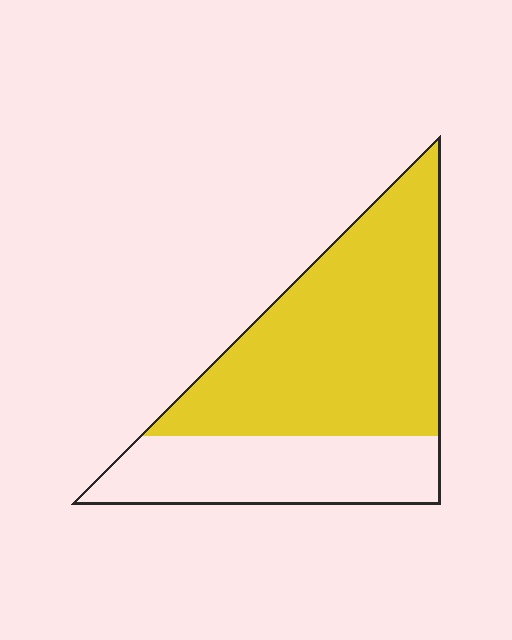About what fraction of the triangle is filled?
About two thirds (2/3).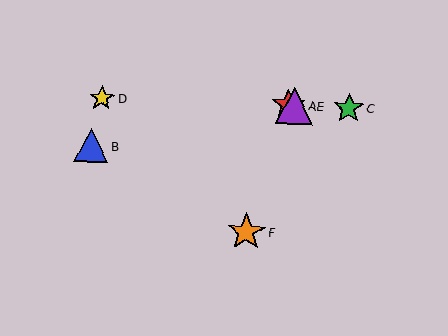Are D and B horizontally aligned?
No, D is at y≈98 and B is at y≈146.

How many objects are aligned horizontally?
4 objects (A, C, D, E) are aligned horizontally.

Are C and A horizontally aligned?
Yes, both are at y≈108.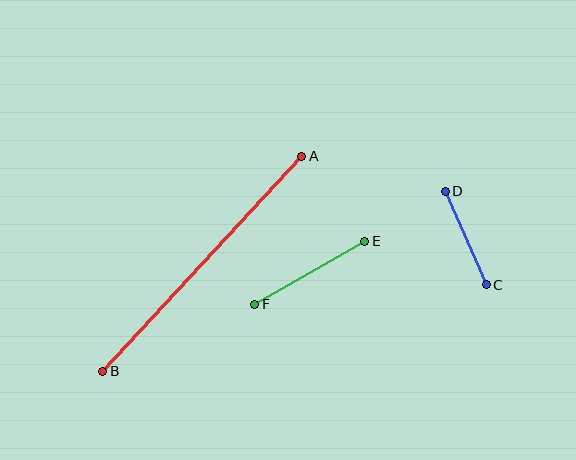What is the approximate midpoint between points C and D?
The midpoint is at approximately (466, 238) pixels.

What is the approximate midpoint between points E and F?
The midpoint is at approximately (310, 273) pixels.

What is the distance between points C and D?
The distance is approximately 102 pixels.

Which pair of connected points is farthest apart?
Points A and B are farthest apart.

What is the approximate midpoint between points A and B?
The midpoint is at approximately (202, 264) pixels.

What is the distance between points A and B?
The distance is approximately 293 pixels.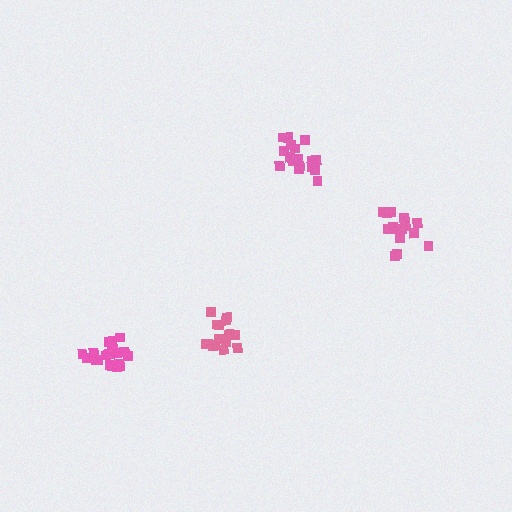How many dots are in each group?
Group 1: 17 dots, Group 2: 15 dots, Group 3: 18 dots, Group 4: 21 dots (71 total).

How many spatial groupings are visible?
There are 4 spatial groupings.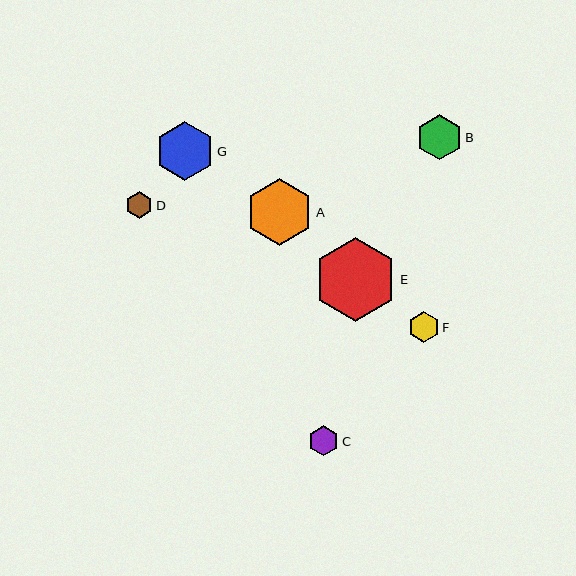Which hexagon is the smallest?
Hexagon D is the smallest with a size of approximately 27 pixels.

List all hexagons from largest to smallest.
From largest to smallest: E, A, G, B, F, C, D.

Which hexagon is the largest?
Hexagon E is the largest with a size of approximately 83 pixels.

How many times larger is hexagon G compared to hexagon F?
Hexagon G is approximately 1.9 times the size of hexagon F.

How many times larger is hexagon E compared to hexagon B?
Hexagon E is approximately 1.8 times the size of hexagon B.